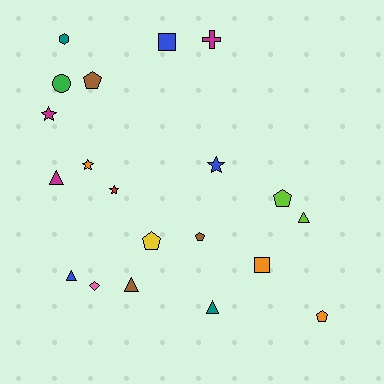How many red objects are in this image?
There is 1 red object.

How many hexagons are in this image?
There is 1 hexagon.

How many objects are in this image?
There are 20 objects.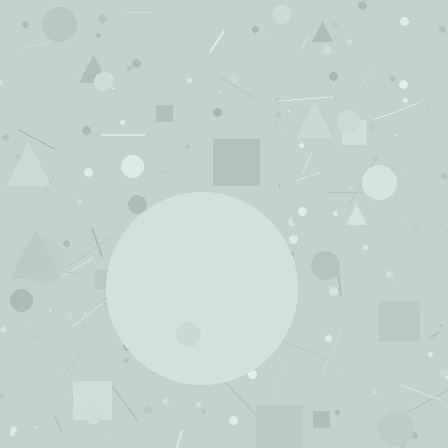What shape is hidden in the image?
A circle is hidden in the image.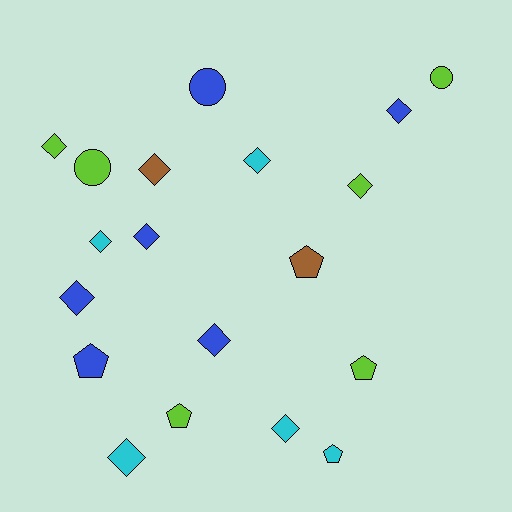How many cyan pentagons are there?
There is 1 cyan pentagon.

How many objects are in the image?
There are 19 objects.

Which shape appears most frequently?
Diamond, with 11 objects.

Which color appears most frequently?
Lime, with 6 objects.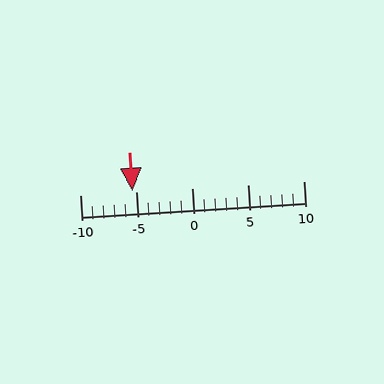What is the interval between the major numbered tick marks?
The major tick marks are spaced 5 units apart.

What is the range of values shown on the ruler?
The ruler shows values from -10 to 10.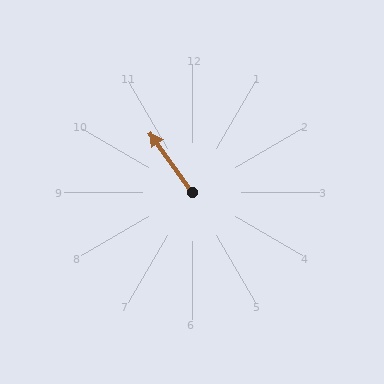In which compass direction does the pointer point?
Northwest.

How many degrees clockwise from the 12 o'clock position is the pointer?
Approximately 324 degrees.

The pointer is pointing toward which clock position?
Roughly 11 o'clock.